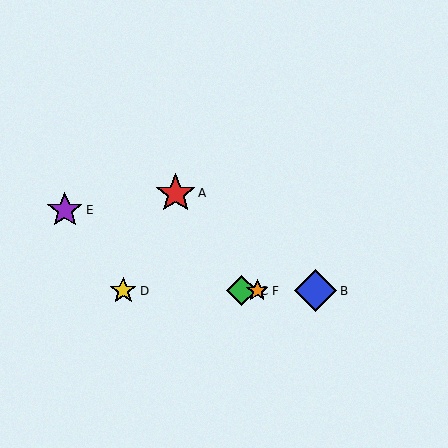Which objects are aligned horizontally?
Objects B, C, D, F are aligned horizontally.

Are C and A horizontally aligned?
No, C is at y≈291 and A is at y≈193.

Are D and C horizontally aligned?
Yes, both are at y≈291.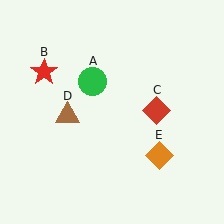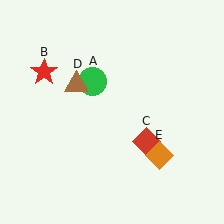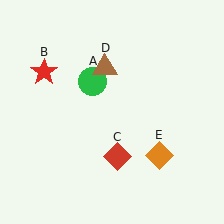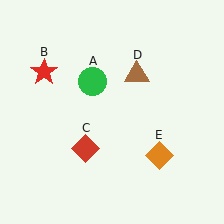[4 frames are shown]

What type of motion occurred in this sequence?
The red diamond (object C), brown triangle (object D) rotated clockwise around the center of the scene.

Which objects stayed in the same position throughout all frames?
Green circle (object A) and red star (object B) and orange diamond (object E) remained stationary.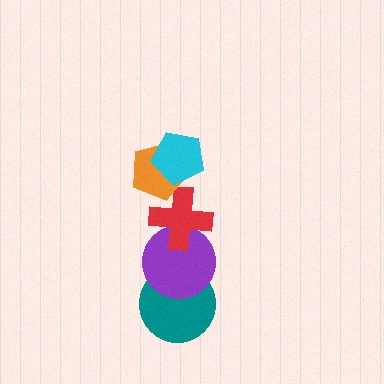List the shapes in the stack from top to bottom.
From top to bottom: the cyan pentagon, the orange pentagon, the red cross, the purple circle, the teal circle.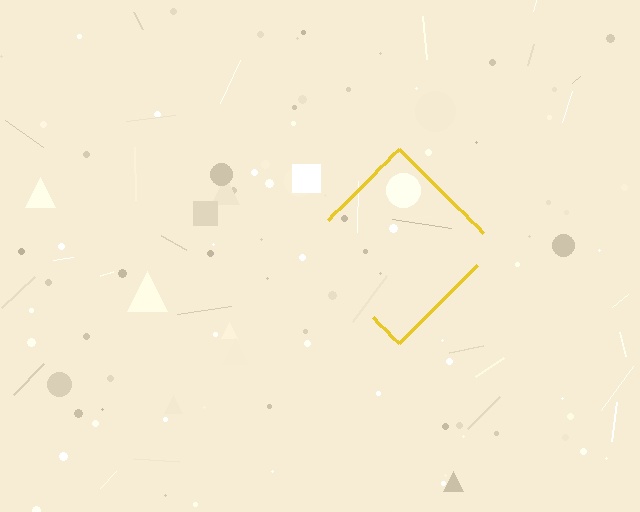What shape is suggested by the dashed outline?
The dashed outline suggests a diamond.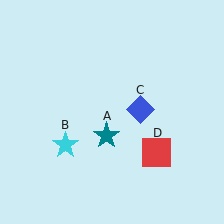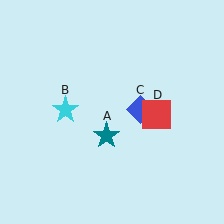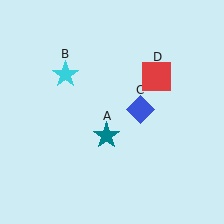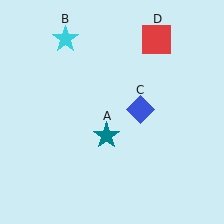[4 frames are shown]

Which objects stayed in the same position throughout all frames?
Teal star (object A) and blue diamond (object C) remained stationary.